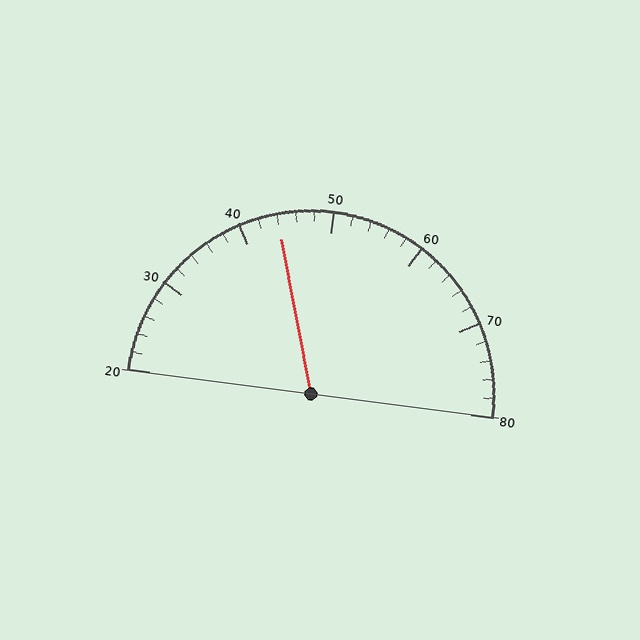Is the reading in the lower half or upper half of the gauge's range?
The reading is in the lower half of the range (20 to 80).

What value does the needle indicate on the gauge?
The needle indicates approximately 44.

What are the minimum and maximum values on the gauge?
The gauge ranges from 20 to 80.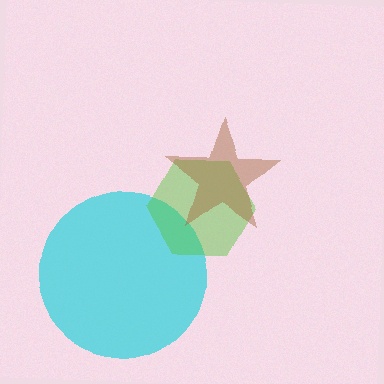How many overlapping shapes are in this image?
There are 3 overlapping shapes in the image.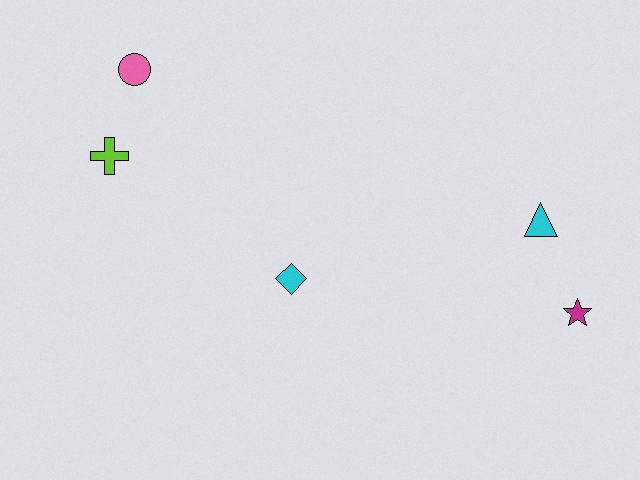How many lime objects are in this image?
There is 1 lime object.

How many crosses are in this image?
There is 1 cross.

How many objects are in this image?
There are 5 objects.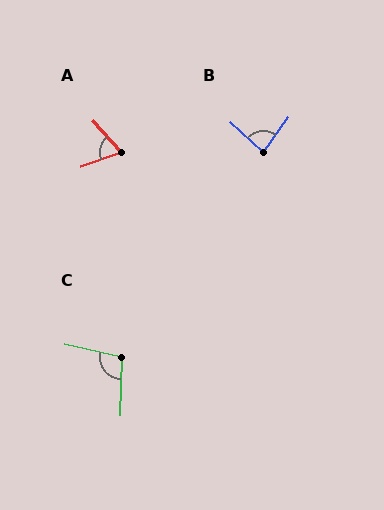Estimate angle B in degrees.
Approximately 83 degrees.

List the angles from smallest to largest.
A (67°), B (83°), C (102°).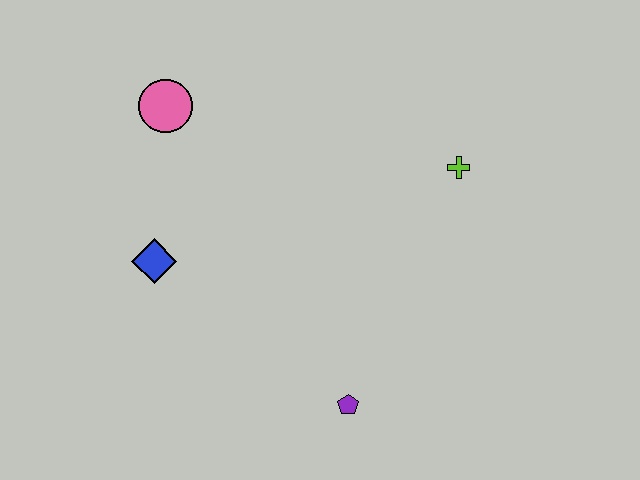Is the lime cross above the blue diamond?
Yes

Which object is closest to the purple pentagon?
The blue diamond is closest to the purple pentagon.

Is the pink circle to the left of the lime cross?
Yes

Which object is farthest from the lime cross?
The blue diamond is farthest from the lime cross.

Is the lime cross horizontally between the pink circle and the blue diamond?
No